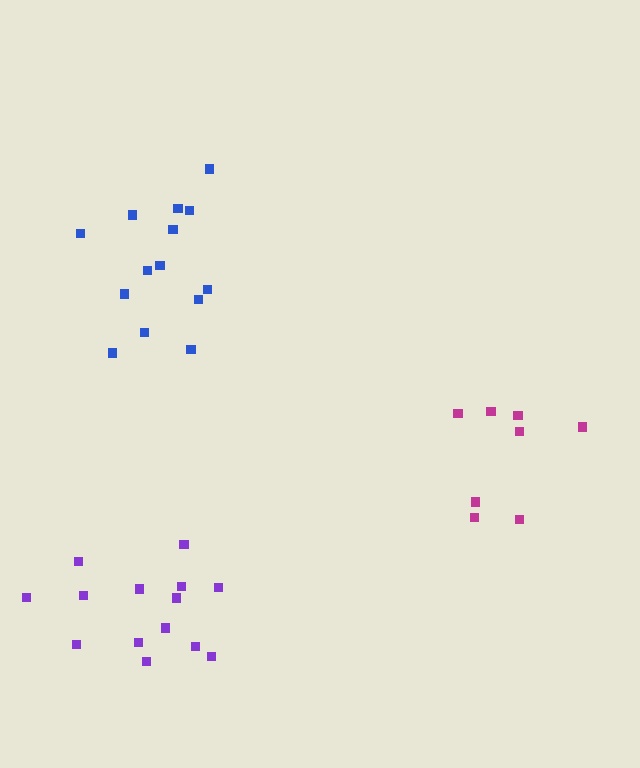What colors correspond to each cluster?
The clusters are colored: purple, magenta, blue.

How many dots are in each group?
Group 1: 14 dots, Group 2: 8 dots, Group 3: 14 dots (36 total).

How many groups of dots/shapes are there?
There are 3 groups.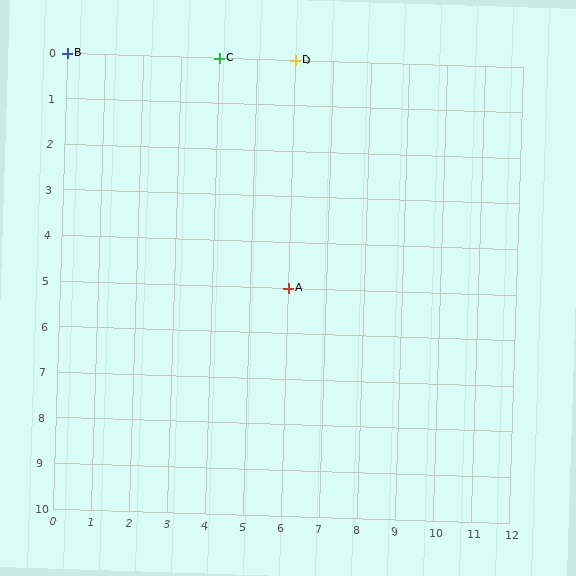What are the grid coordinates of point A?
Point A is at grid coordinates (6, 5).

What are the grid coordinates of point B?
Point B is at grid coordinates (0, 0).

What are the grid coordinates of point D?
Point D is at grid coordinates (6, 0).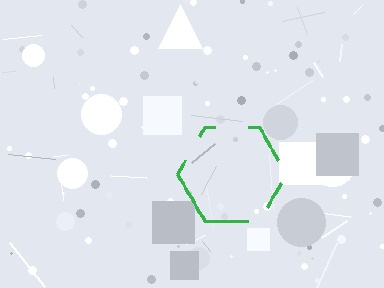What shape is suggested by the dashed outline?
The dashed outline suggests a hexagon.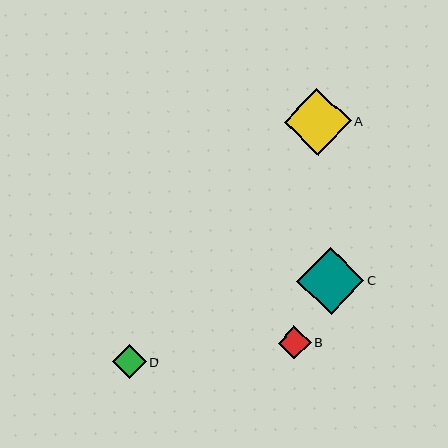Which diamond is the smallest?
Diamond B is the smallest with a size of approximately 33 pixels.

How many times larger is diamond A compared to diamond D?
Diamond A is approximately 2.0 times the size of diamond D.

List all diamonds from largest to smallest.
From largest to smallest: C, A, D, B.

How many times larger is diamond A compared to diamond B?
Diamond A is approximately 2.0 times the size of diamond B.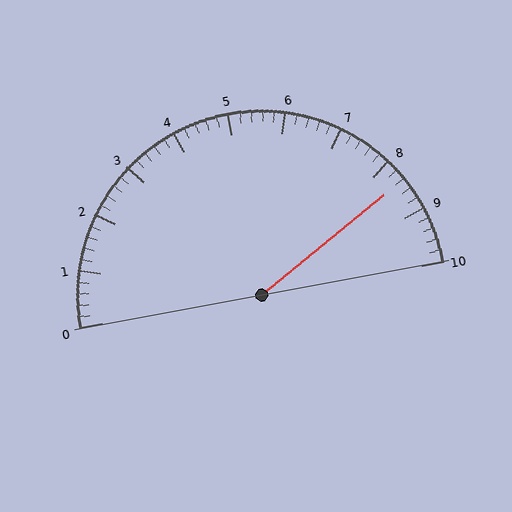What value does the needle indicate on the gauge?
The needle indicates approximately 8.4.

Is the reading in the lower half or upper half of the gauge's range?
The reading is in the upper half of the range (0 to 10).